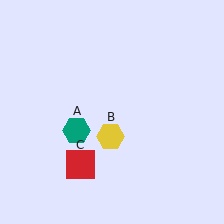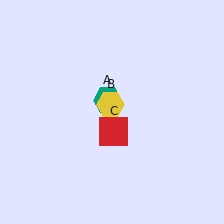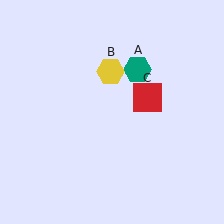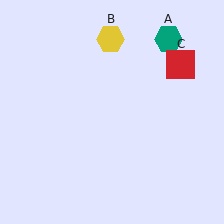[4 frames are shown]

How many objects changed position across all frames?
3 objects changed position: teal hexagon (object A), yellow hexagon (object B), red square (object C).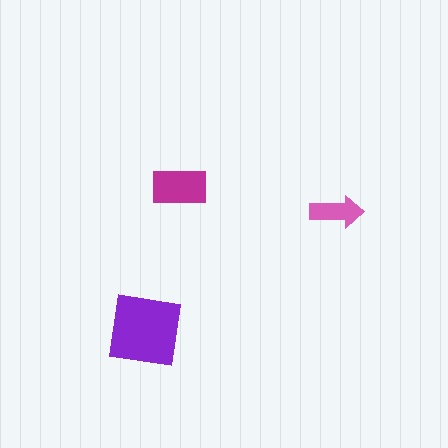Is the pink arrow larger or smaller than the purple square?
Smaller.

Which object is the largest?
The purple square.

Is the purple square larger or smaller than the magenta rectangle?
Larger.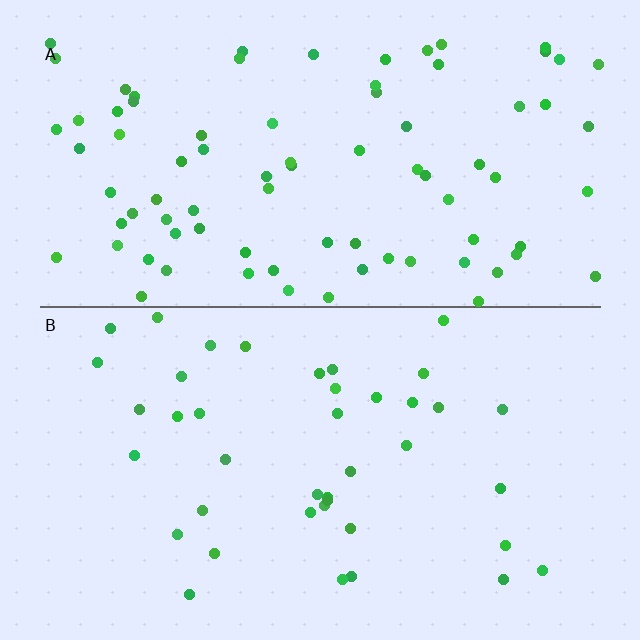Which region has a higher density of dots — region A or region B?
A (the top).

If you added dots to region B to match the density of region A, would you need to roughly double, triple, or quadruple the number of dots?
Approximately double.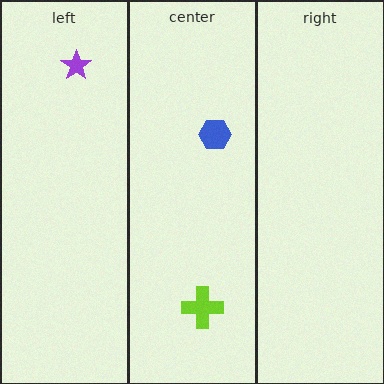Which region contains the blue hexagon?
The center region.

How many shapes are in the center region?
2.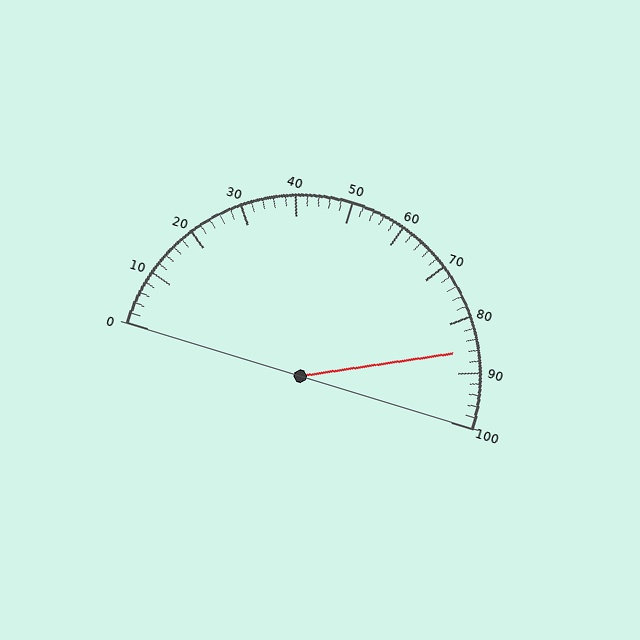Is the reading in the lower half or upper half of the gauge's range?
The reading is in the upper half of the range (0 to 100).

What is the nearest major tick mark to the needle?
The nearest major tick mark is 90.